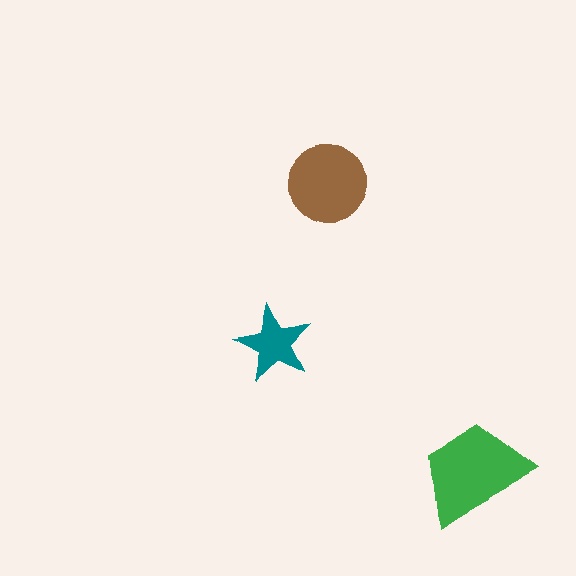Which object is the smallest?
The teal star.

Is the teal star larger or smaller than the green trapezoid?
Smaller.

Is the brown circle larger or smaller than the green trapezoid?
Smaller.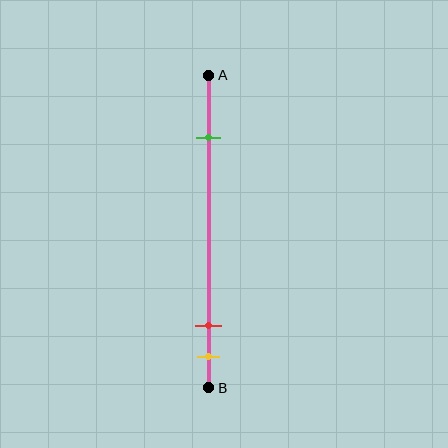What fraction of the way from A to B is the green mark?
The green mark is approximately 20% (0.2) of the way from A to B.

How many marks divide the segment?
There are 3 marks dividing the segment.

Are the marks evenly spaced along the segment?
No, the marks are not evenly spaced.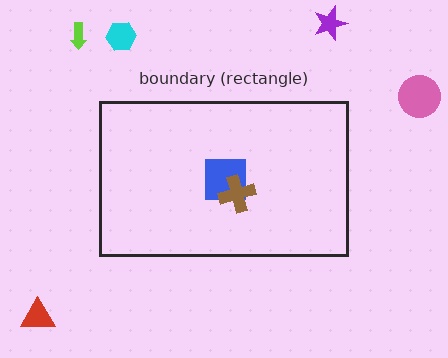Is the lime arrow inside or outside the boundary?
Outside.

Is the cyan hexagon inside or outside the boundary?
Outside.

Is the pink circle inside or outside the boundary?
Outside.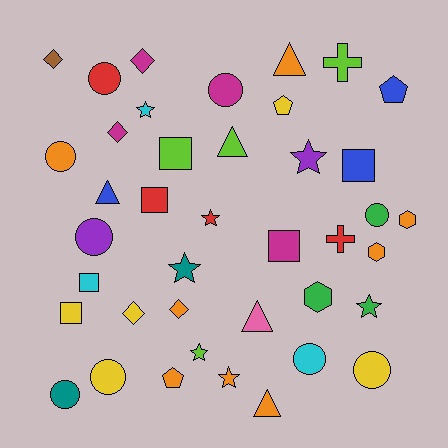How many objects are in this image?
There are 40 objects.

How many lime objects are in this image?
There are 4 lime objects.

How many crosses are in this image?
There are 2 crosses.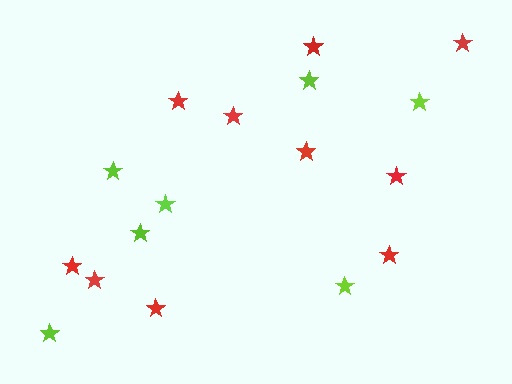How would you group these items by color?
There are 2 groups: one group of red stars (10) and one group of lime stars (7).